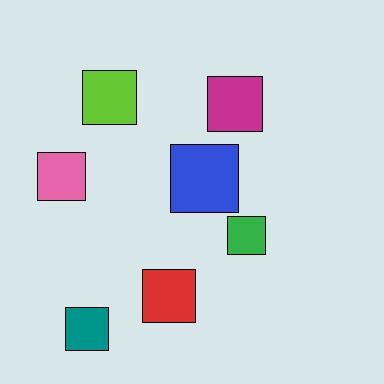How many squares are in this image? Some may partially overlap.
There are 7 squares.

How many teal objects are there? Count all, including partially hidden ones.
There is 1 teal object.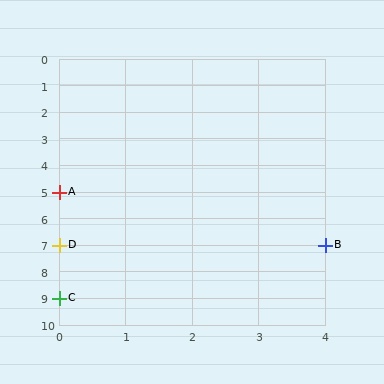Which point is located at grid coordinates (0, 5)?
Point A is at (0, 5).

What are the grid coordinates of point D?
Point D is at grid coordinates (0, 7).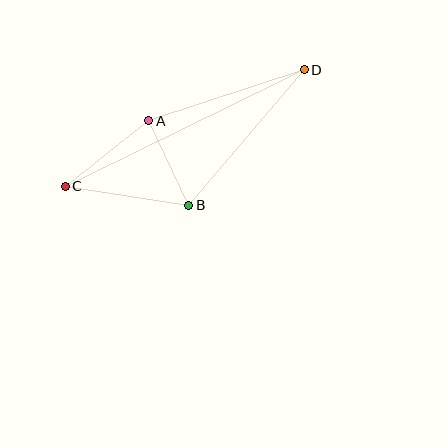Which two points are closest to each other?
Points A and B are closest to each other.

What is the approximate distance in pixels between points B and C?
The distance between B and C is approximately 125 pixels.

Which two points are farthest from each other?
Points C and D are farthest from each other.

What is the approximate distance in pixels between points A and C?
The distance between A and C is approximately 106 pixels.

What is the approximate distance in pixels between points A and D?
The distance between A and D is approximately 164 pixels.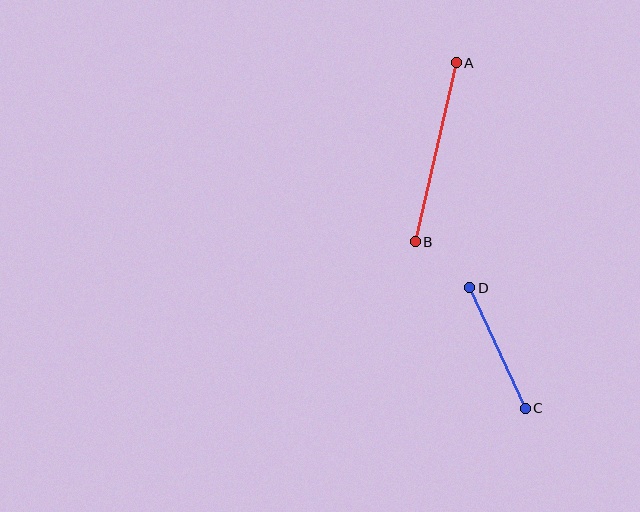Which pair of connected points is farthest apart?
Points A and B are farthest apart.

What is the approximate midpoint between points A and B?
The midpoint is at approximately (436, 152) pixels.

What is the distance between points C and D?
The distance is approximately 132 pixels.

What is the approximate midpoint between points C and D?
The midpoint is at approximately (498, 348) pixels.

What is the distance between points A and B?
The distance is approximately 184 pixels.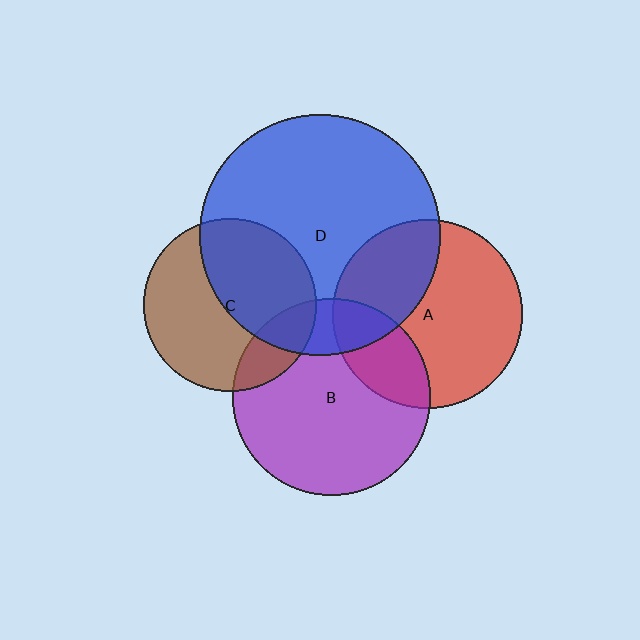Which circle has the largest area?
Circle D (blue).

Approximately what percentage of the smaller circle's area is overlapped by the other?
Approximately 25%.